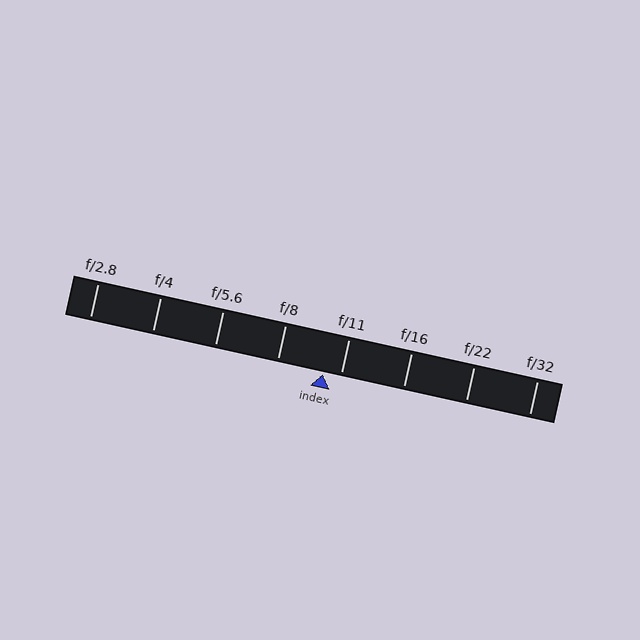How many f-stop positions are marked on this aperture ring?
There are 8 f-stop positions marked.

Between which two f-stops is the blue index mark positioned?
The index mark is between f/8 and f/11.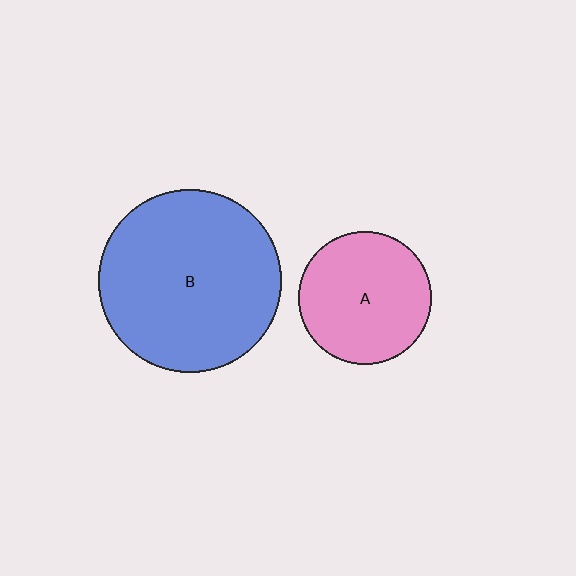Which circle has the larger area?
Circle B (blue).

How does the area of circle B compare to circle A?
Approximately 1.9 times.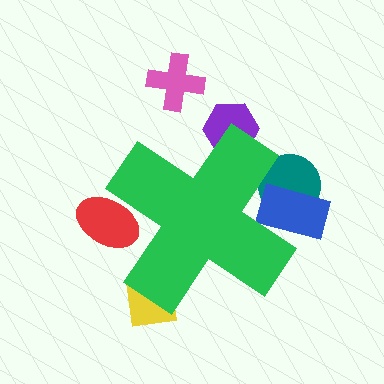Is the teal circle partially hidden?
Yes, the teal circle is partially hidden behind the green cross.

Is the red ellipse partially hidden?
Yes, the red ellipse is partially hidden behind the green cross.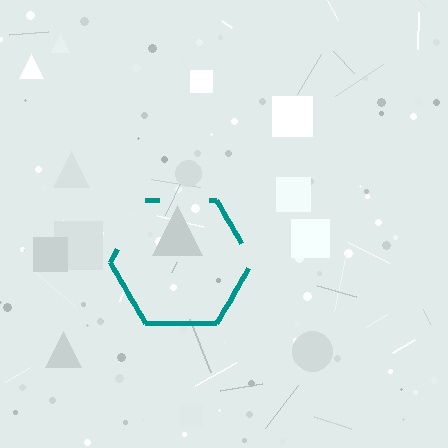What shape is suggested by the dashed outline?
The dashed outline suggests a hexagon.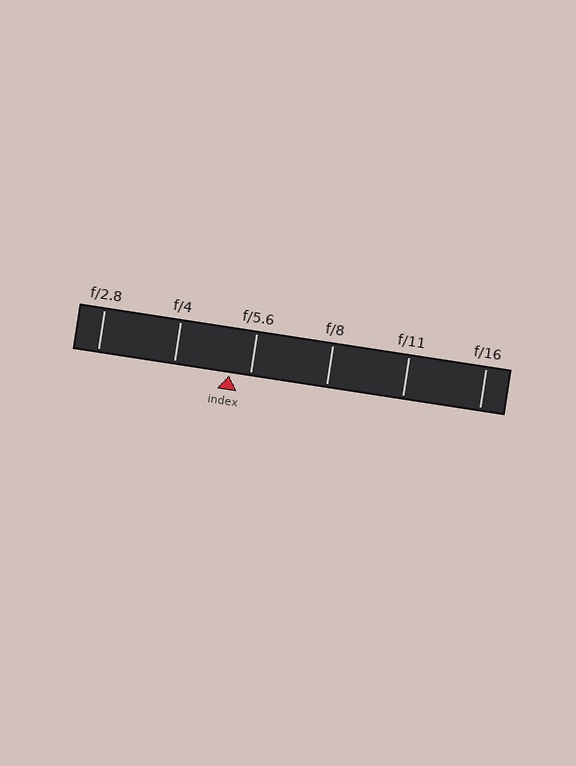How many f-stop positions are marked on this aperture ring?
There are 6 f-stop positions marked.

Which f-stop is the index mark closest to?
The index mark is closest to f/5.6.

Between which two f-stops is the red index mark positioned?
The index mark is between f/4 and f/5.6.